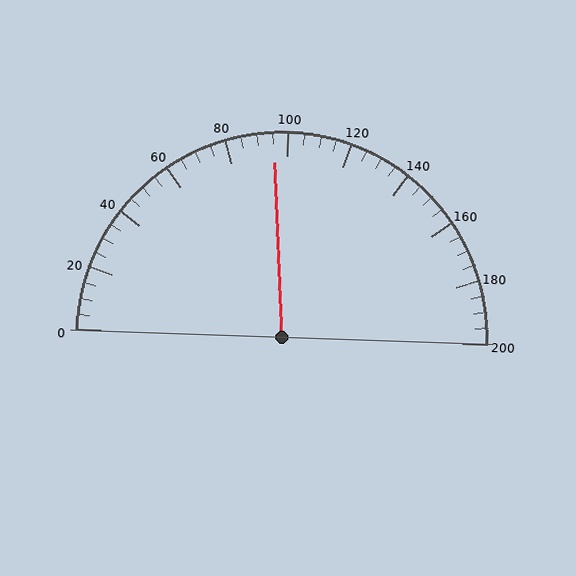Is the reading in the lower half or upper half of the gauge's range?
The reading is in the lower half of the range (0 to 200).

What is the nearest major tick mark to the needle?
The nearest major tick mark is 100.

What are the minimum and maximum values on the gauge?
The gauge ranges from 0 to 200.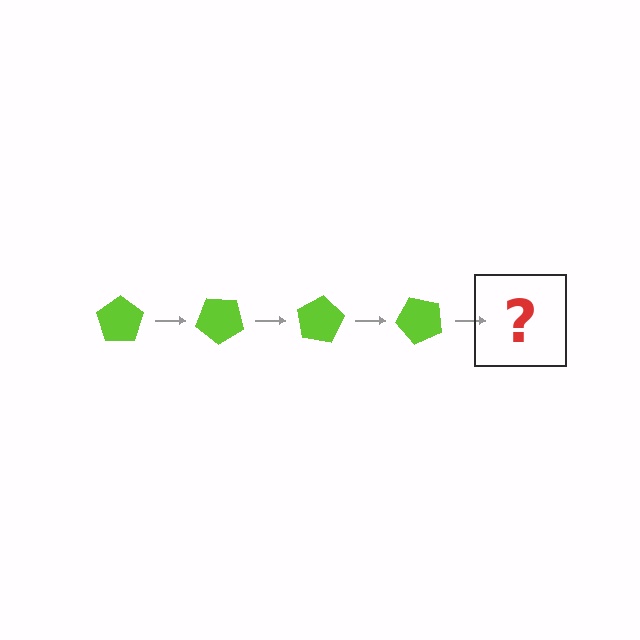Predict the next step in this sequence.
The next step is a lime pentagon rotated 160 degrees.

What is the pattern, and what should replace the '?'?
The pattern is that the pentagon rotates 40 degrees each step. The '?' should be a lime pentagon rotated 160 degrees.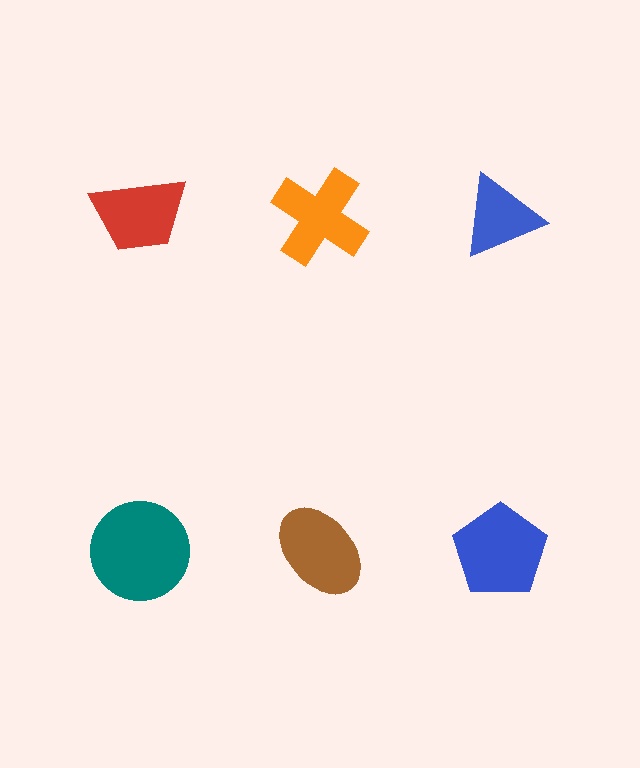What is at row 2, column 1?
A teal circle.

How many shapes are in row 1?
3 shapes.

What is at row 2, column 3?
A blue pentagon.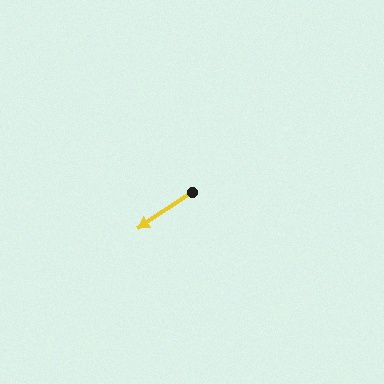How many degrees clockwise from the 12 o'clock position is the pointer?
Approximately 236 degrees.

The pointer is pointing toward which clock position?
Roughly 8 o'clock.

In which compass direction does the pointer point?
Southwest.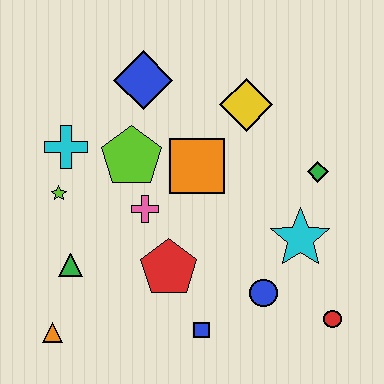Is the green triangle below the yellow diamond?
Yes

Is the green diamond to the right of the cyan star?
Yes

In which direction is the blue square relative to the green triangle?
The blue square is to the right of the green triangle.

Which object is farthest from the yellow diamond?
The orange triangle is farthest from the yellow diamond.